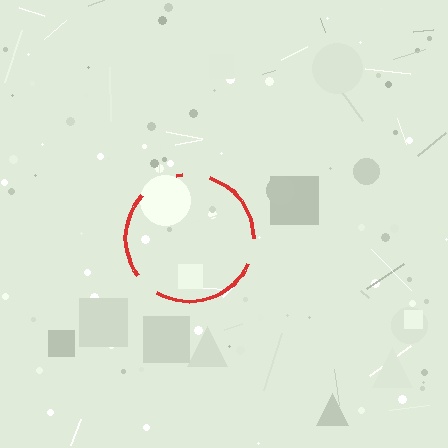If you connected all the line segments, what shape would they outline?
They would outline a circle.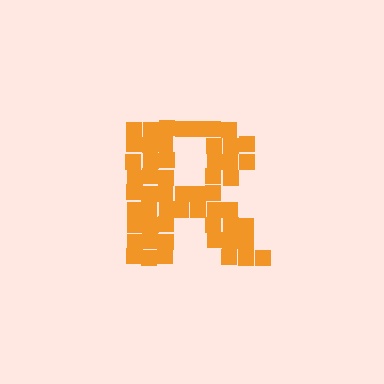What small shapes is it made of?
It is made of small squares.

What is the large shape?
The large shape is the letter R.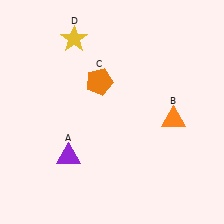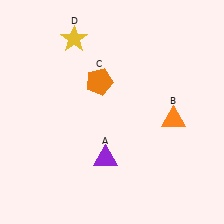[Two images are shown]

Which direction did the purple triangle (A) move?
The purple triangle (A) moved right.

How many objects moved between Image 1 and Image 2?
1 object moved between the two images.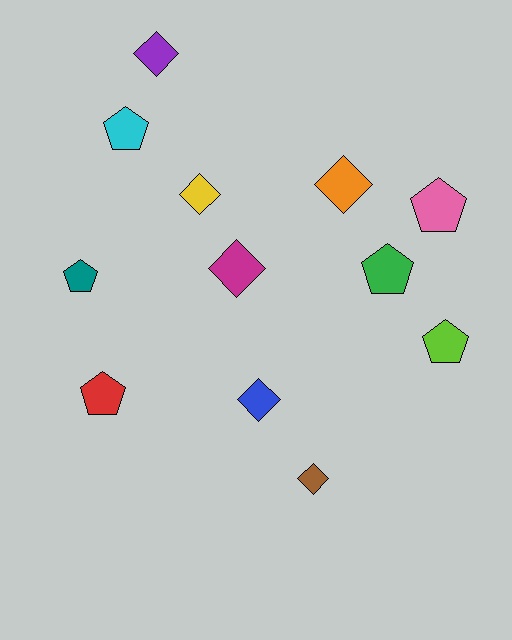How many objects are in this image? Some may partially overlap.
There are 12 objects.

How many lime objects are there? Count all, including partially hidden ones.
There is 1 lime object.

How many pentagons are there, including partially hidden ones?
There are 6 pentagons.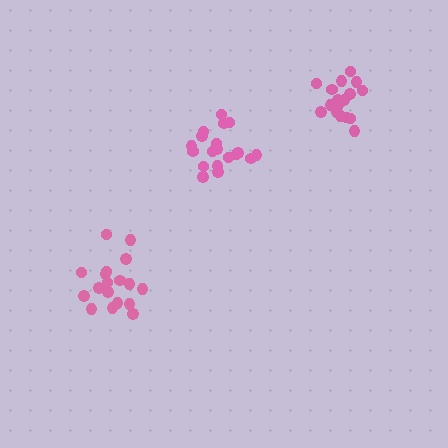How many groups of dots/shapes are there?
There are 3 groups.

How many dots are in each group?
Group 1: 19 dots, Group 2: 19 dots, Group 3: 18 dots (56 total).